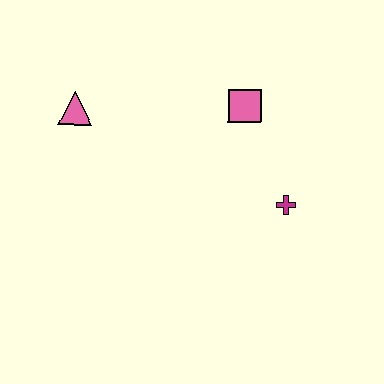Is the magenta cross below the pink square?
Yes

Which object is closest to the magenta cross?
The pink square is closest to the magenta cross.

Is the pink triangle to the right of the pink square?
No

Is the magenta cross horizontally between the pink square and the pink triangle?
No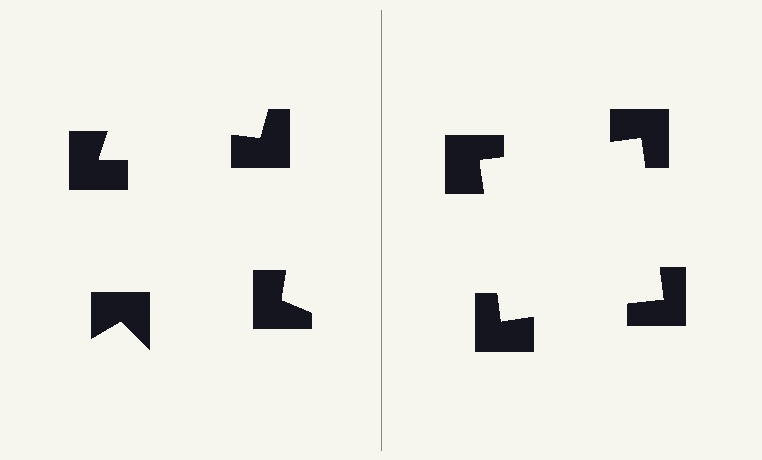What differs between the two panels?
The notched squares are positioned identically on both sides; only the wedge orientations differ. On the right they align to a square; on the left they are misaligned.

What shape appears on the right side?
An illusory square.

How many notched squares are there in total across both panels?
8 — 4 on each side.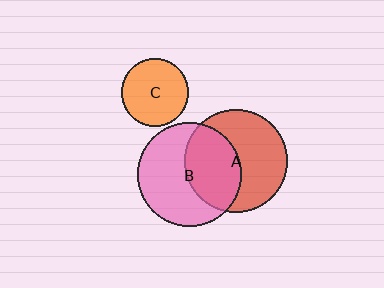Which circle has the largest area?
Circle B (pink).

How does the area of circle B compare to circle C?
Approximately 2.4 times.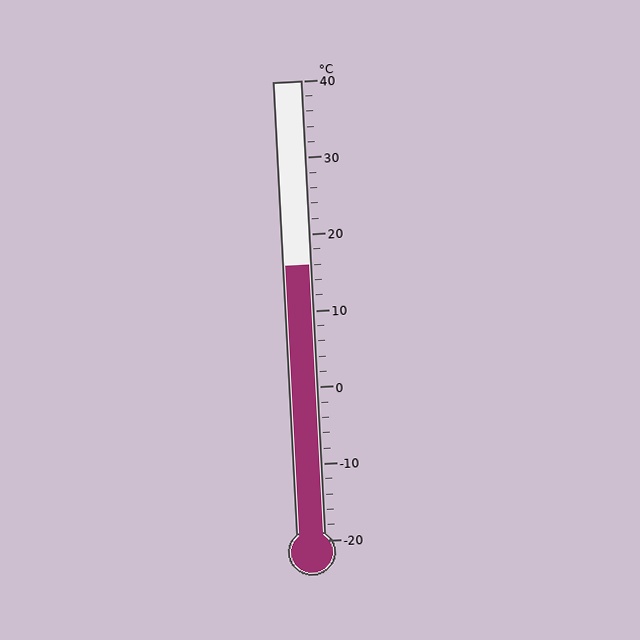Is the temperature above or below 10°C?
The temperature is above 10°C.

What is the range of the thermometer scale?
The thermometer scale ranges from -20°C to 40°C.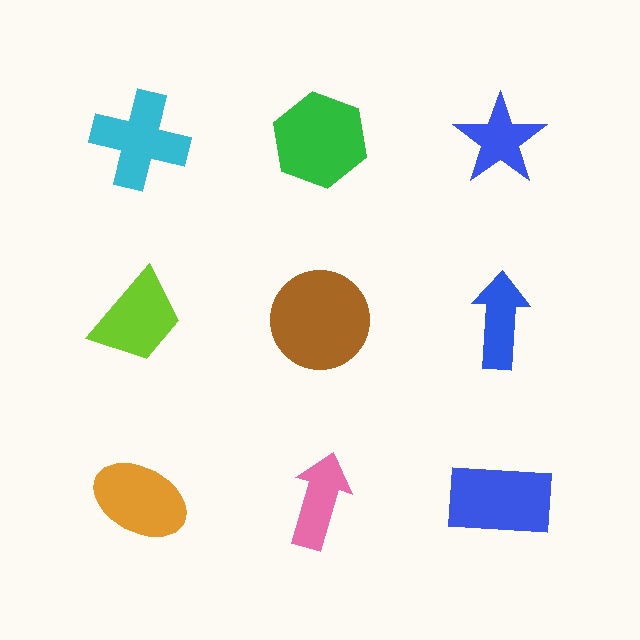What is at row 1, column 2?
A green hexagon.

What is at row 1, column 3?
A blue star.